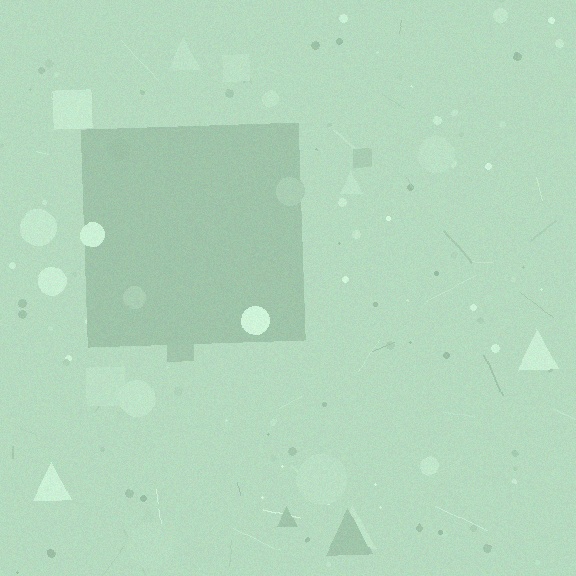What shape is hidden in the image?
A square is hidden in the image.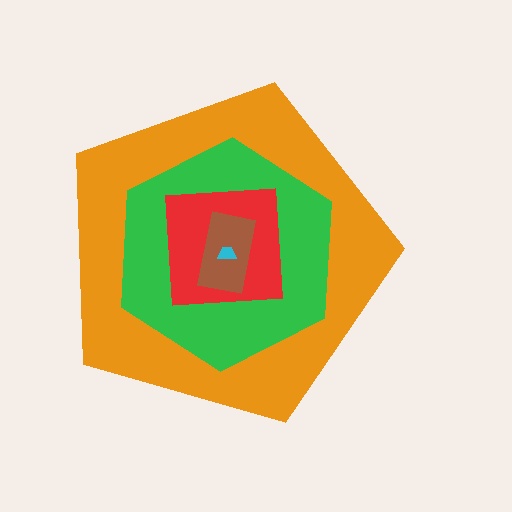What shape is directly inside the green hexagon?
The red square.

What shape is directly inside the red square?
The brown rectangle.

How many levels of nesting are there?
5.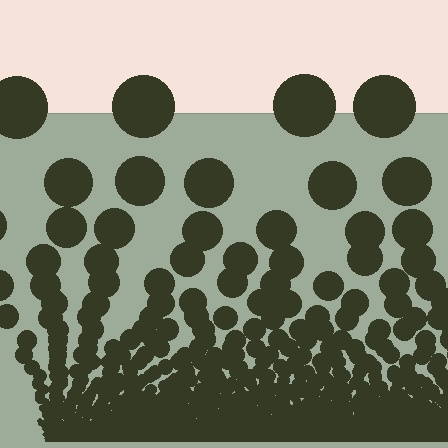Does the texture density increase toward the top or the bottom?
Density increases toward the bottom.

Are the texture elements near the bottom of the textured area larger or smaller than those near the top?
Smaller. The gradient is inverted — elements near the bottom are smaller and denser.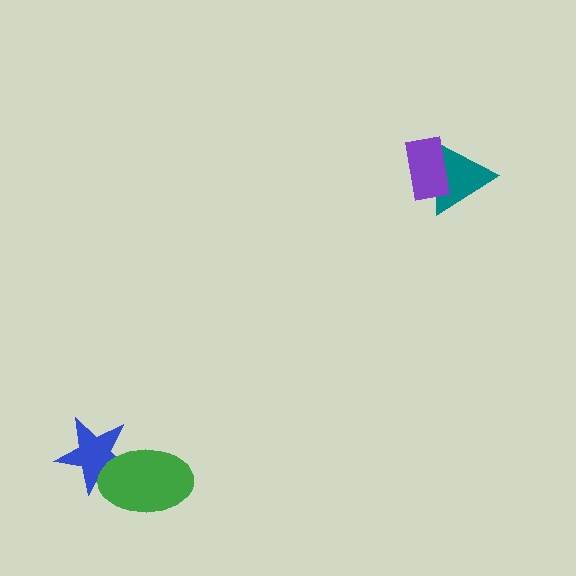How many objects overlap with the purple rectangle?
1 object overlaps with the purple rectangle.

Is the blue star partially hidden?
Yes, it is partially covered by another shape.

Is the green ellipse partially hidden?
No, no other shape covers it.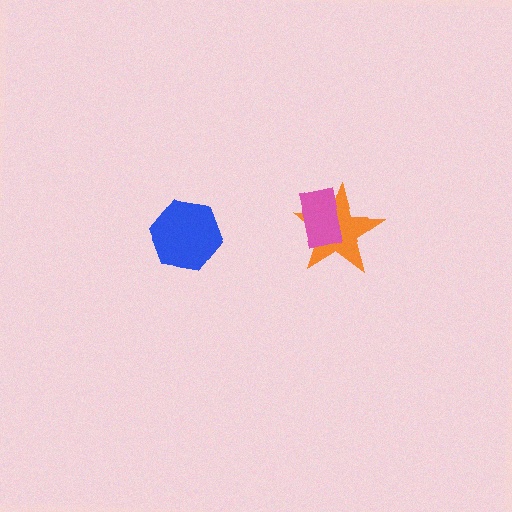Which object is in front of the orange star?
The pink rectangle is in front of the orange star.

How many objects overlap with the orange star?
1 object overlaps with the orange star.